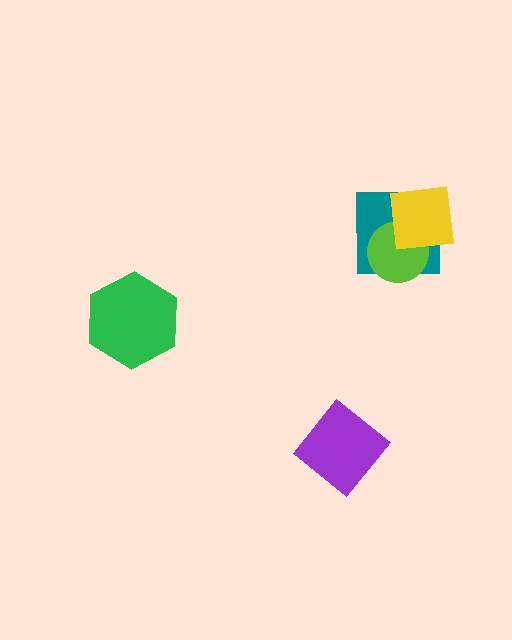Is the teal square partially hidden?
Yes, it is partially covered by another shape.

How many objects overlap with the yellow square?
2 objects overlap with the yellow square.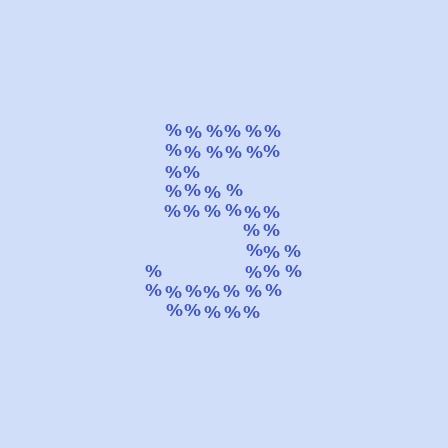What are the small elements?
The small elements are percent signs.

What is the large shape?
The large shape is the digit 5.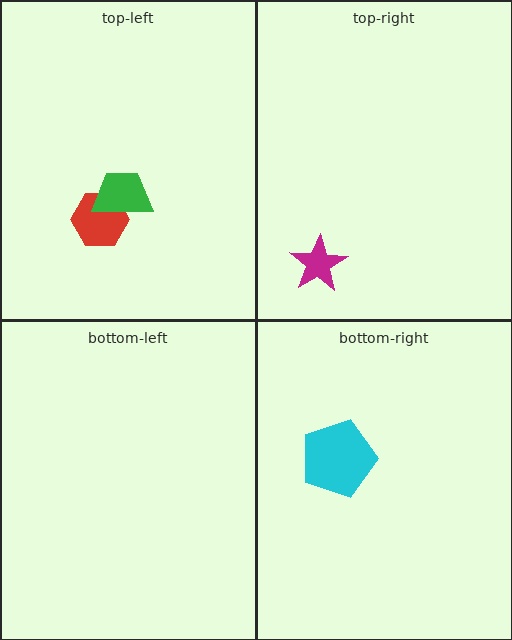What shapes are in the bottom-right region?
The cyan pentagon.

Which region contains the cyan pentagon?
The bottom-right region.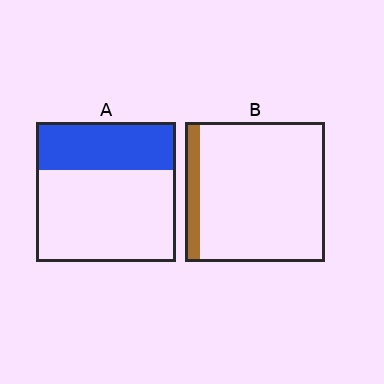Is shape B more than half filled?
No.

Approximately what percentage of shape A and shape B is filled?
A is approximately 35% and B is approximately 10%.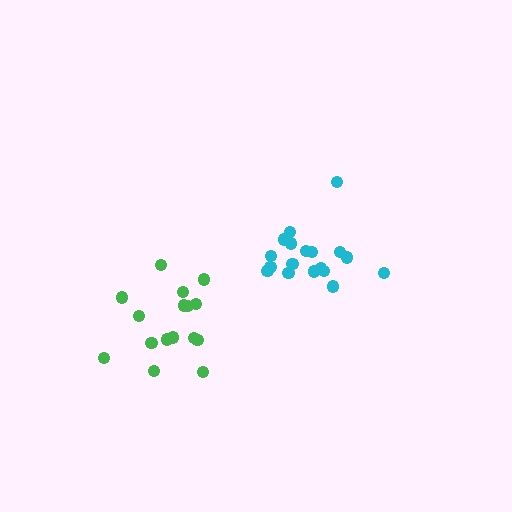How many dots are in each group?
Group 1: 16 dots, Group 2: 18 dots (34 total).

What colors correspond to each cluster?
The clusters are colored: green, cyan.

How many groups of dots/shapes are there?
There are 2 groups.